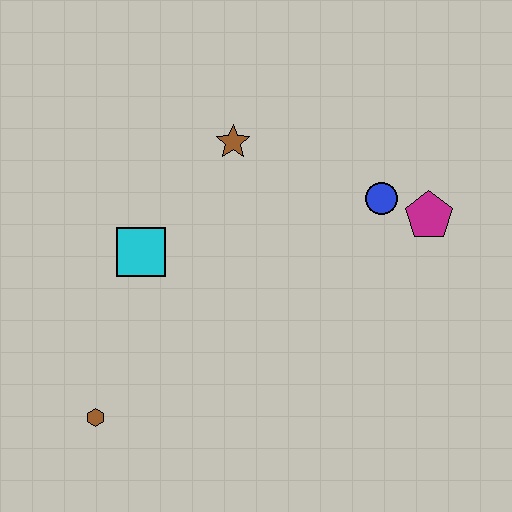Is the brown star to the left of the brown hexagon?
No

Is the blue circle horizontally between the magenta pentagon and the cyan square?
Yes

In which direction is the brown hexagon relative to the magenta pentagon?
The brown hexagon is to the left of the magenta pentagon.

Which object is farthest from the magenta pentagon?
The brown hexagon is farthest from the magenta pentagon.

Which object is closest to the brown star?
The cyan square is closest to the brown star.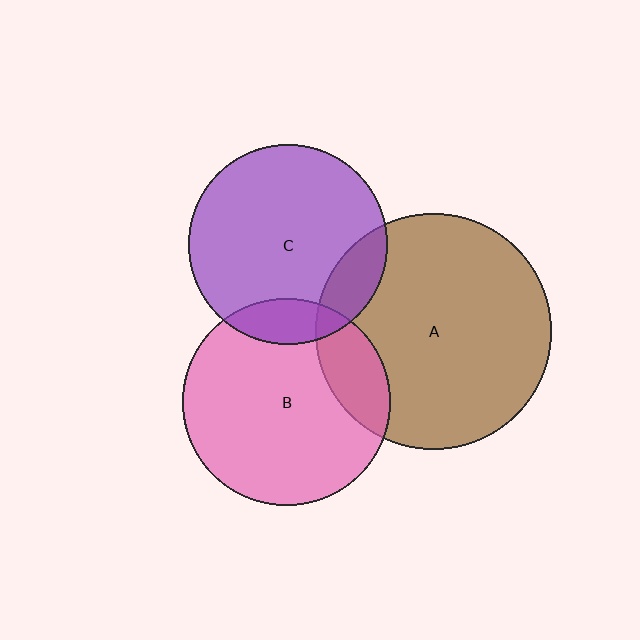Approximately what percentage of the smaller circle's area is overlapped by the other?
Approximately 15%.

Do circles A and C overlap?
Yes.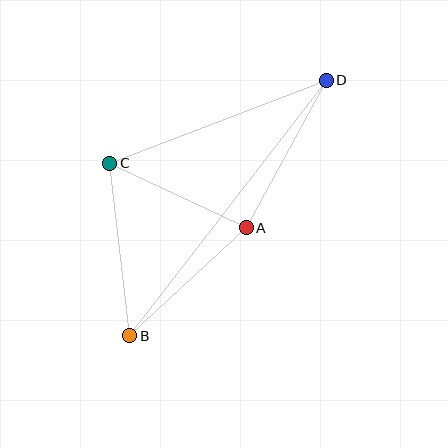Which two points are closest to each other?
Points A and C are closest to each other.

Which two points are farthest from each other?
Points B and D are farthest from each other.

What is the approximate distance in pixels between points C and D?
The distance between C and D is approximately 232 pixels.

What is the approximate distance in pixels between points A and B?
The distance between A and B is approximately 159 pixels.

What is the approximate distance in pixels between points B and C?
The distance between B and C is approximately 174 pixels.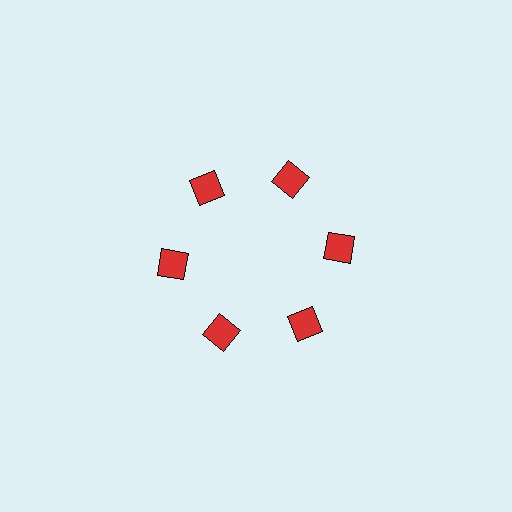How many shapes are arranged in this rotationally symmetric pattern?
There are 6 shapes, arranged in 6 groups of 1.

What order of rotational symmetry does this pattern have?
This pattern has 6-fold rotational symmetry.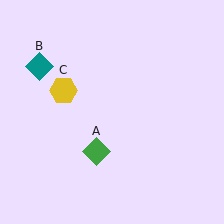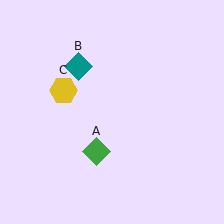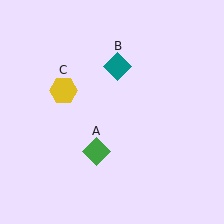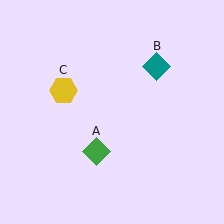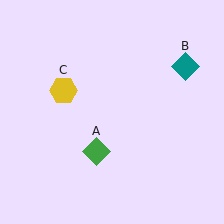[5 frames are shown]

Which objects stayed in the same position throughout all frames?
Green diamond (object A) and yellow hexagon (object C) remained stationary.